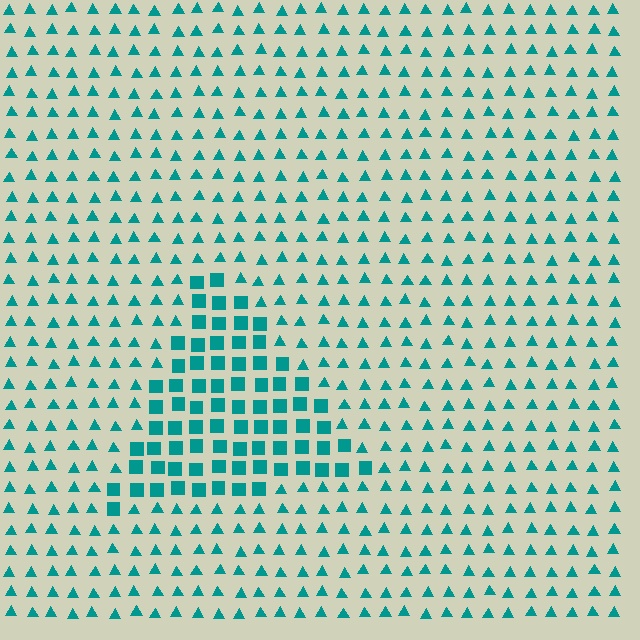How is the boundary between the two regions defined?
The boundary is defined by a change in element shape: squares inside vs. triangles outside. All elements share the same color and spacing.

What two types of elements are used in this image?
The image uses squares inside the triangle region and triangles outside it.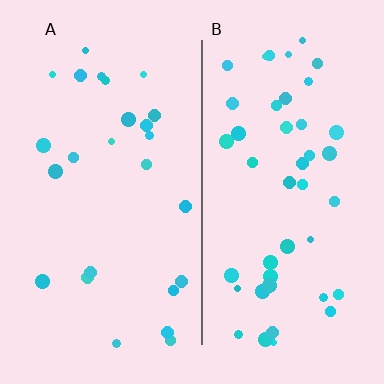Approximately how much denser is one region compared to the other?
Approximately 1.7× — region B over region A.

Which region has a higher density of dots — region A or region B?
B (the right).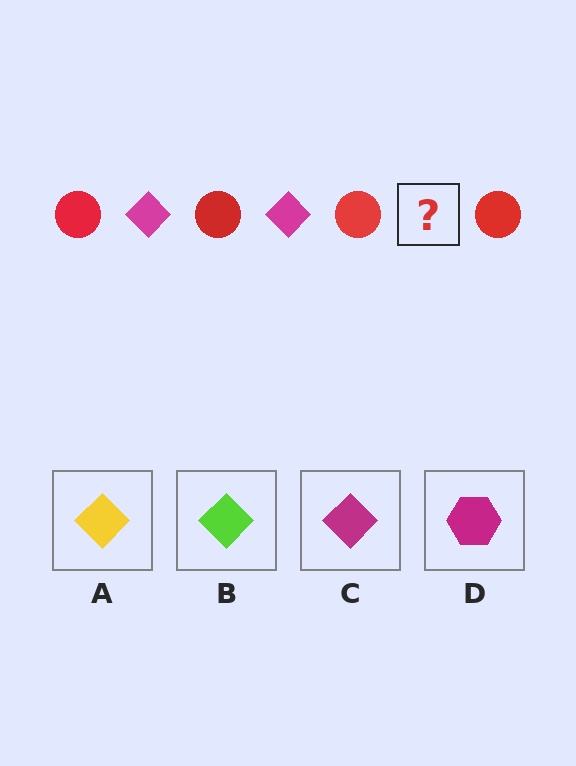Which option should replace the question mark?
Option C.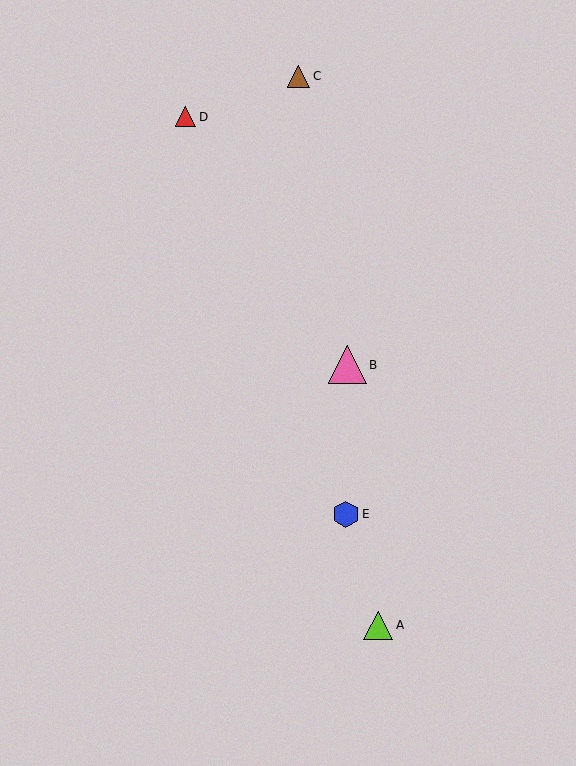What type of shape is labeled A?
Shape A is a lime triangle.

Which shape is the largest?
The pink triangle (labeled B) is the largest.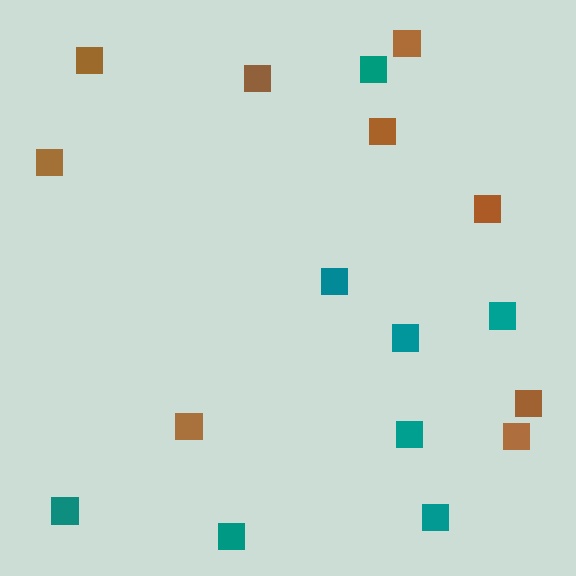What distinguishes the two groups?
There are 2 groups: one group of teal squares (8) and one group of brown squares (9).